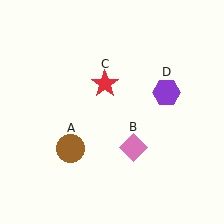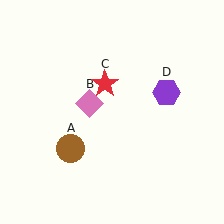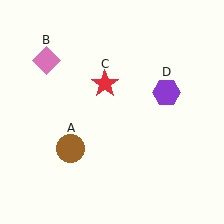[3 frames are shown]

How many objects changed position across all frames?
1 object changed position: pink diamond (object B).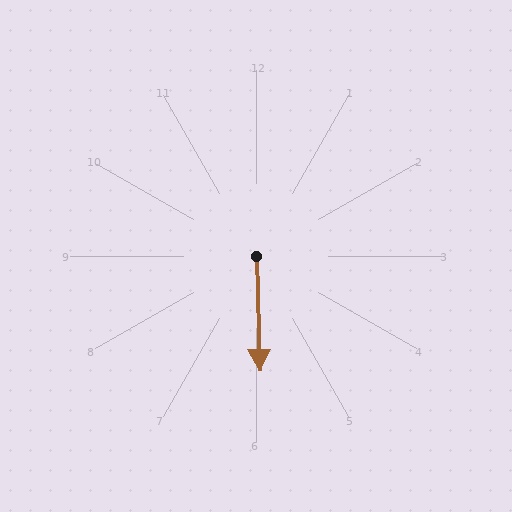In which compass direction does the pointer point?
South.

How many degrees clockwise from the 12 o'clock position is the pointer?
Approximately 178 degrees.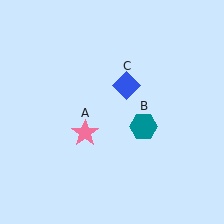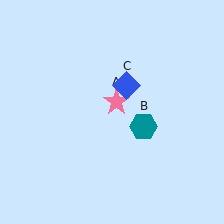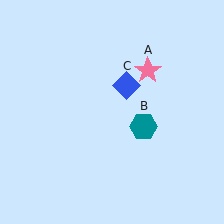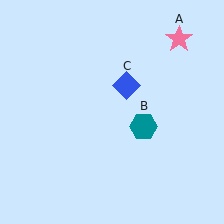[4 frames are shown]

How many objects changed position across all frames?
1 object changed position: pink star (object A).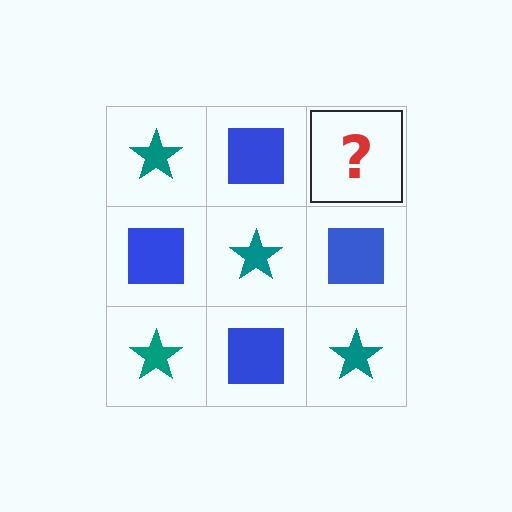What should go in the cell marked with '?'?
The missing cell should contain a teal star.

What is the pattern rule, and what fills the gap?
The rule is that it alternates teal star and blue square in a checkerboard pattern. The gap should be filled with a teal star.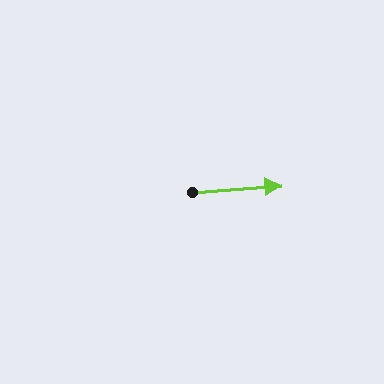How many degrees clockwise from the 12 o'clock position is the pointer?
Approximately 86 degrees.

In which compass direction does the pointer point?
East.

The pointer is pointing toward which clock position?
Roughly 3 o'clock.